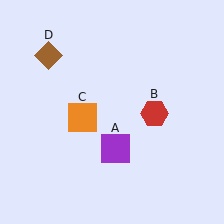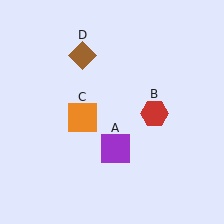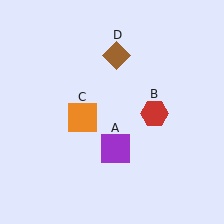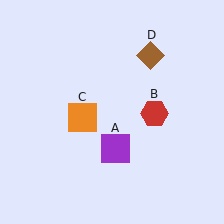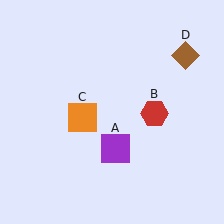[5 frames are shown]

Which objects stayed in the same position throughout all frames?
Purple square (object A) and red hexagon (object B) and orange square (object C) remained stationary.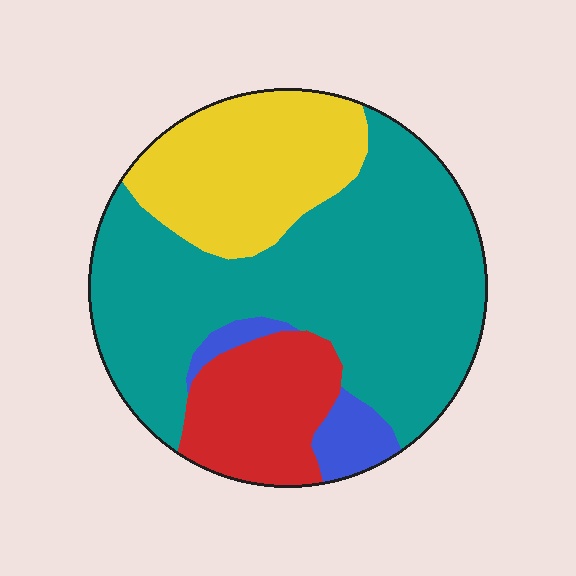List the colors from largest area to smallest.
From largest to smallest: teal, yellow, red, blue.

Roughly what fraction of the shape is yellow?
Yellow covers around 25% of the shape.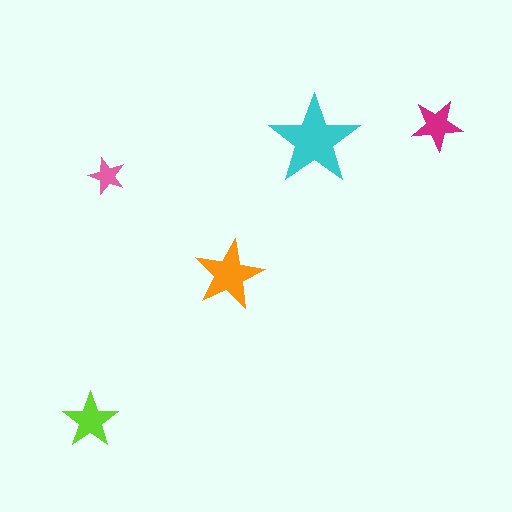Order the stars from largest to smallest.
the cyan one, the orange one, the lime one, the magenta one, the pink one.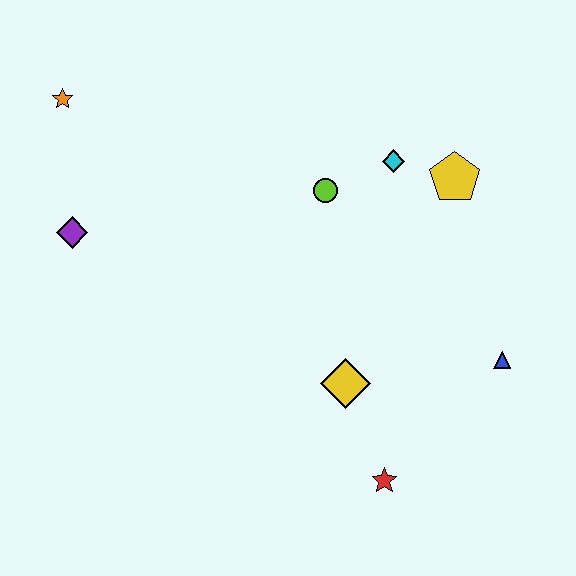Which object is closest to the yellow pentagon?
The cyan diamond is closest to the yellow pentagon.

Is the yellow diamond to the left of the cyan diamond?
Yes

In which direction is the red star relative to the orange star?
The red star is below the orange star.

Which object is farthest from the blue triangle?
The orange star is farthest from the blue triangle.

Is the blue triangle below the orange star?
Yes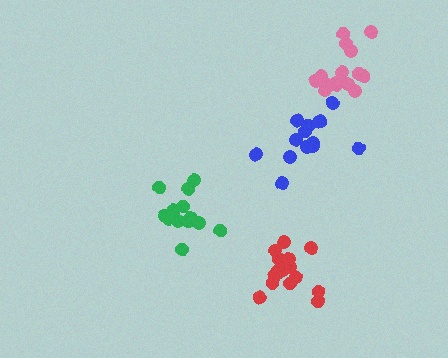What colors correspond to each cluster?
The clusters are colored: blue, green, red, pink.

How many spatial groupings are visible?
There are 4 spatial groupings.